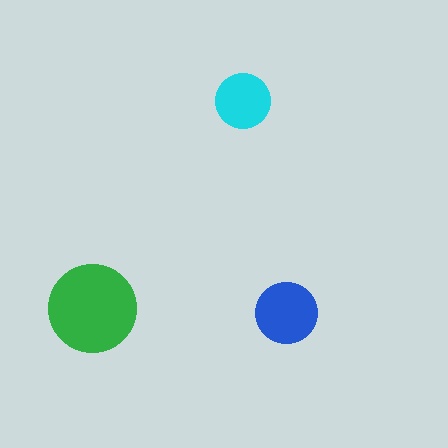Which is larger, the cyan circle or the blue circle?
The blue one.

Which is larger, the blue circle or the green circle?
The green one.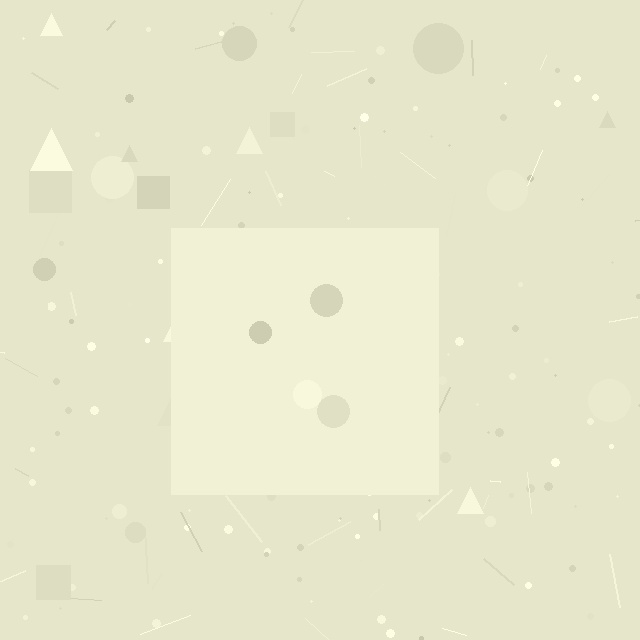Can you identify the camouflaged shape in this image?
The camouflaged shape is a square.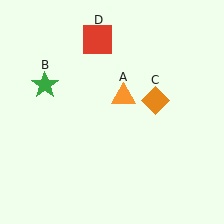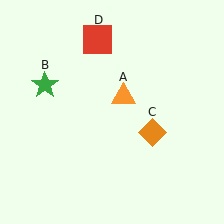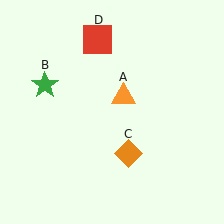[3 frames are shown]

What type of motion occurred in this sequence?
The orange diamond (object C) rotated clockwise around the center of the scene.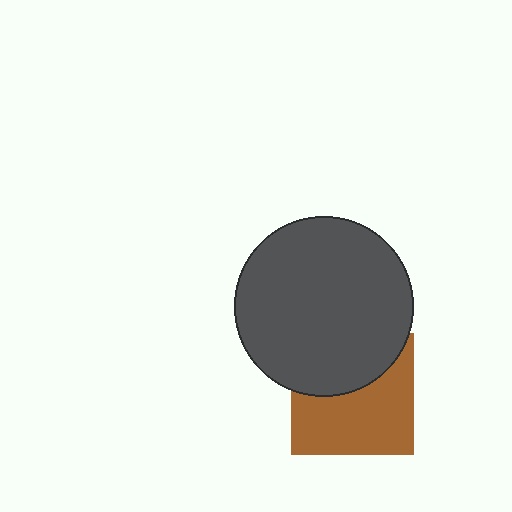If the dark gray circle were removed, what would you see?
You would see the complete brown square.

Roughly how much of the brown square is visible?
About half of it is visible (roughly 60%).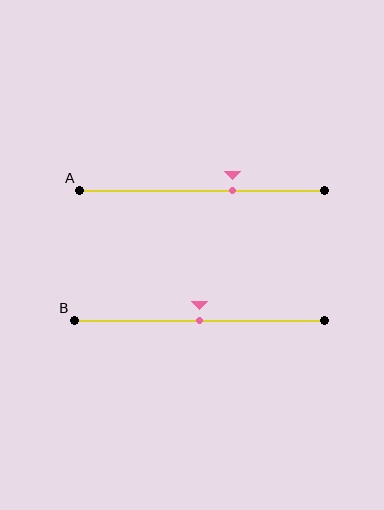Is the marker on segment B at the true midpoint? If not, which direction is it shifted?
Yes, the marker on segment B is at the true midpoint.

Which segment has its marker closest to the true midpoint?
Segment B has its marker closest to the true midpoint.